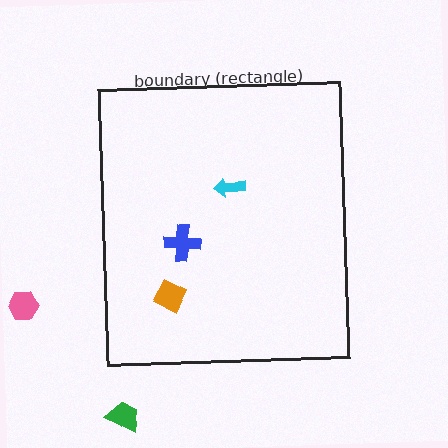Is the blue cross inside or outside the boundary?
Inside.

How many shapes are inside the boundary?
3 inside, 2 outside.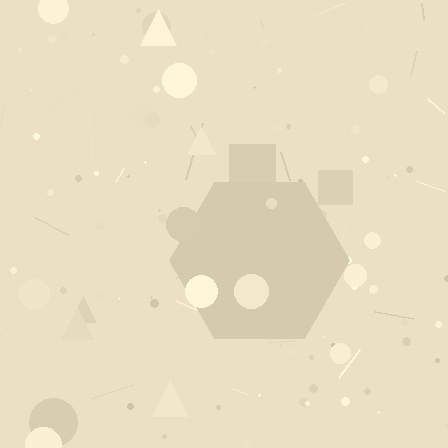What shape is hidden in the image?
A hexagon is hidden in the image.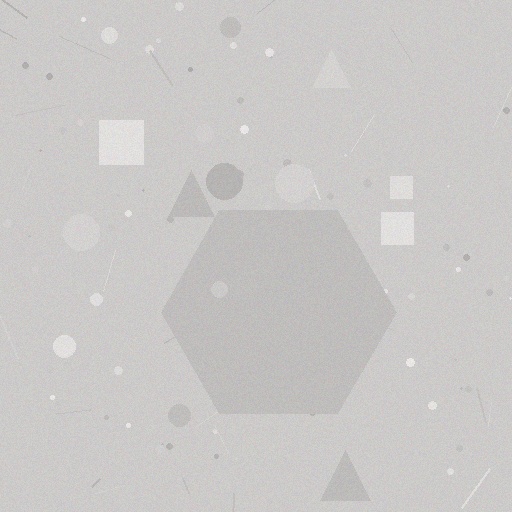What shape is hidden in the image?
A hexagon is hidden in the image.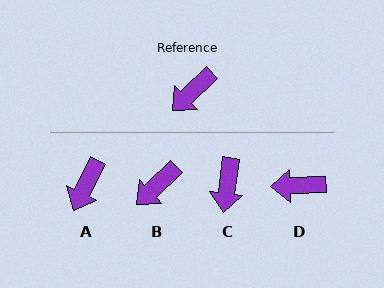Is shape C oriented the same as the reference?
No, it is off by about 39 degrees.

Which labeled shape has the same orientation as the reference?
B.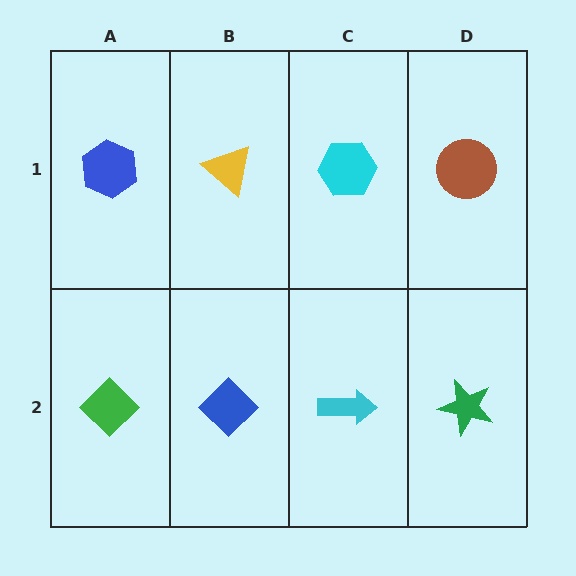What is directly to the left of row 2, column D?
A cyan arrow.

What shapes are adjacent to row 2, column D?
A brown circle (row 1, column D), a cyan arrow (row 2, column C).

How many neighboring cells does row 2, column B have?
3.